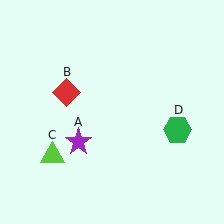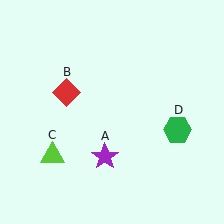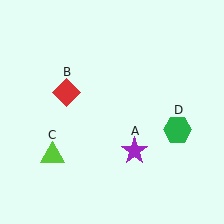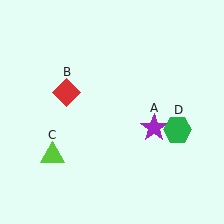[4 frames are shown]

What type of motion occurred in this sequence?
The purple star (object A) rotated counterclockwise around the center of the scene.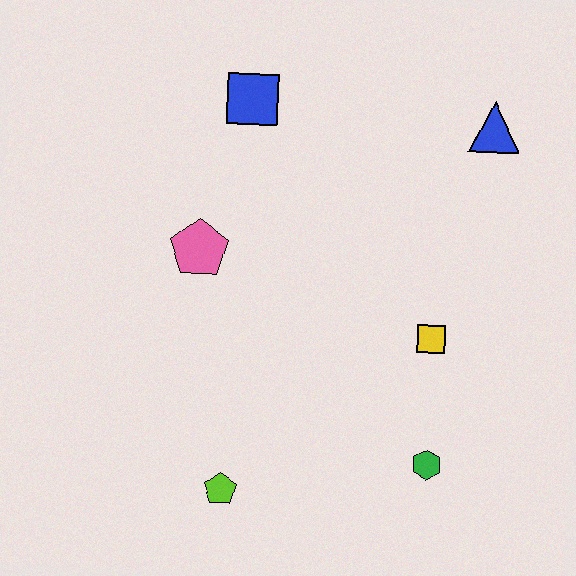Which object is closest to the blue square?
The pink pentagon is closest to the blue square.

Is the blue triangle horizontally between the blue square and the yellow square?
No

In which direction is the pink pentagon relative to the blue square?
The pink pentagon is below the blue square.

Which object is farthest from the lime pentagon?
The blue triangle is farthest from the lime pentagon.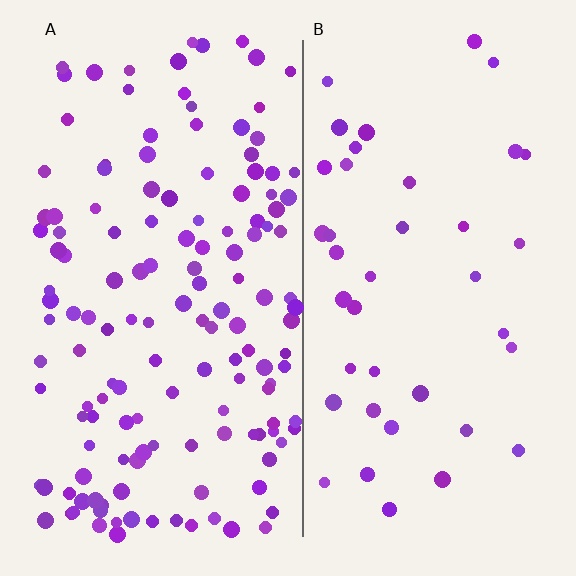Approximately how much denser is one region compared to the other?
Approximately 3.5× — region A over region B.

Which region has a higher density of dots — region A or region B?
A (the left).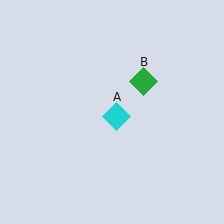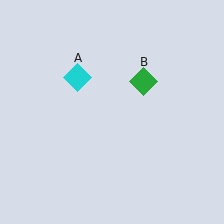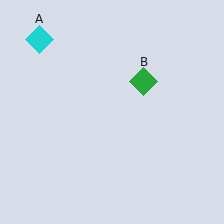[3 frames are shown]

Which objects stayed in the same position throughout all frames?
Green diamond (object B) remained stationary.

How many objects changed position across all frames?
1 object changed position: cyan diamond (object A).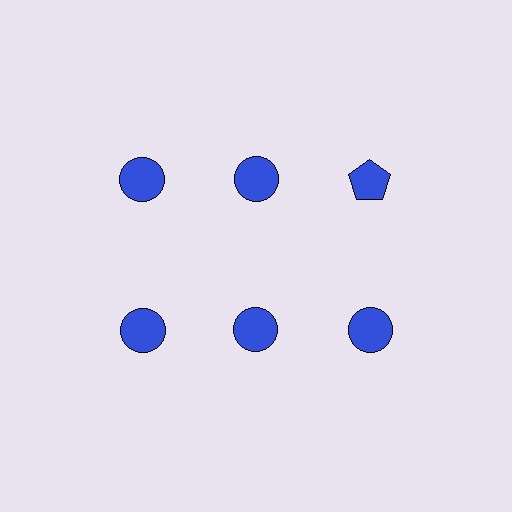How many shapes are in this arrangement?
There are 6 shapes arranged in a grid pattern.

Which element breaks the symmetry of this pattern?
The blue pentagon in the top row, center column breaks the symmetry. All other shapes are blue circles.